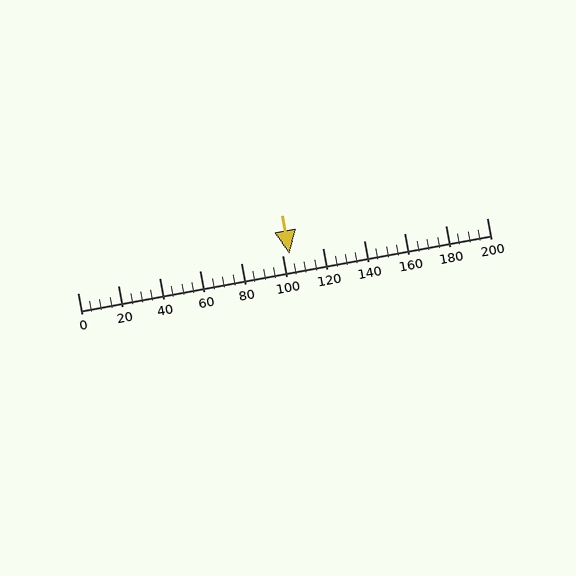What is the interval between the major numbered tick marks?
The major tick marks are spaced 20 units apart.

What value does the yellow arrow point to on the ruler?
The yellow arrow points to approximately 103.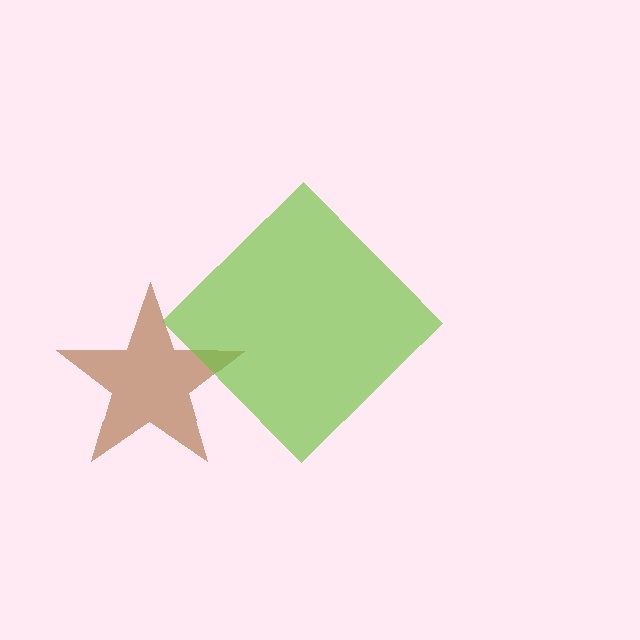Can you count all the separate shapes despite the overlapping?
Yes, there are 2 separate shapes.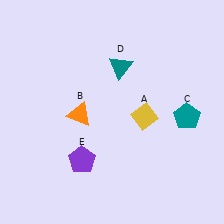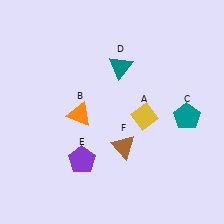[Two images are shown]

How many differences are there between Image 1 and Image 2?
There is 1 difference between the two images.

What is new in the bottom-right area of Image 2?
A brown triangle (F) was added in the bottom-right area of Image 2.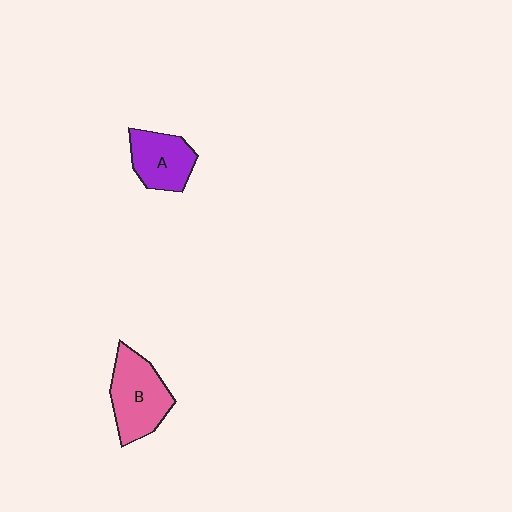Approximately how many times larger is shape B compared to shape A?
Approximately 1.3 times.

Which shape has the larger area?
Shape B (pink).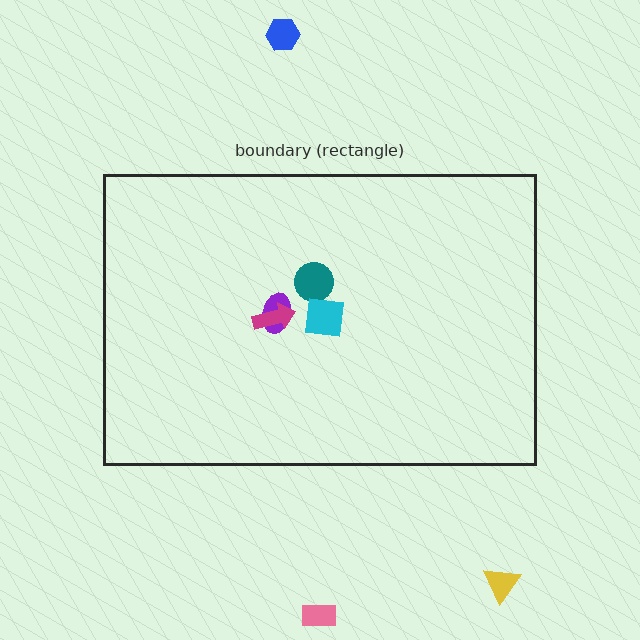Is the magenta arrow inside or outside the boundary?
Inside.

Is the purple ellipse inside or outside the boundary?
Inside.